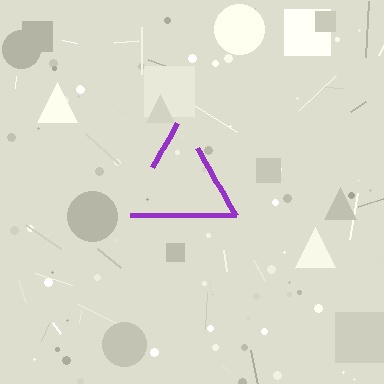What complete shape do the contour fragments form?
The contour fragments form a triangle.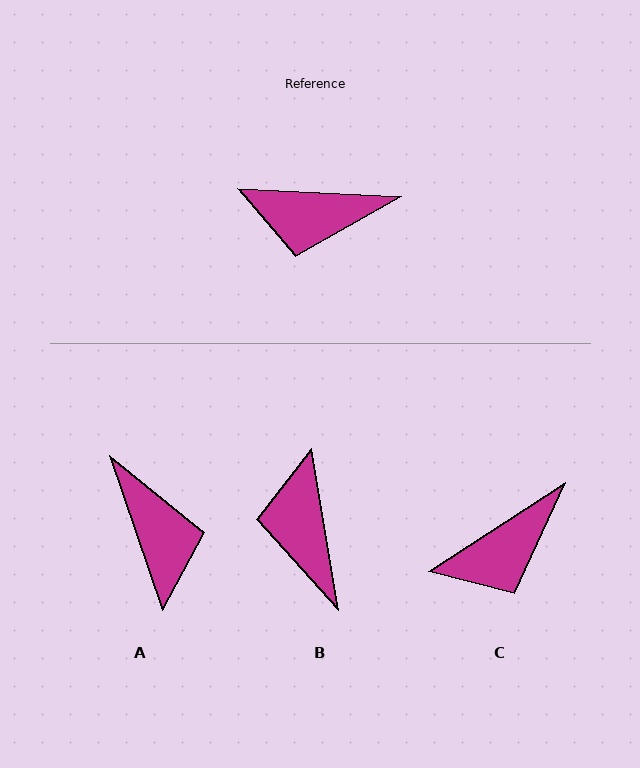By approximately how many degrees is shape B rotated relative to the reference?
Approximately 78 degrees clockwise.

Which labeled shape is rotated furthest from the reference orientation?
A, about 112 degrees away.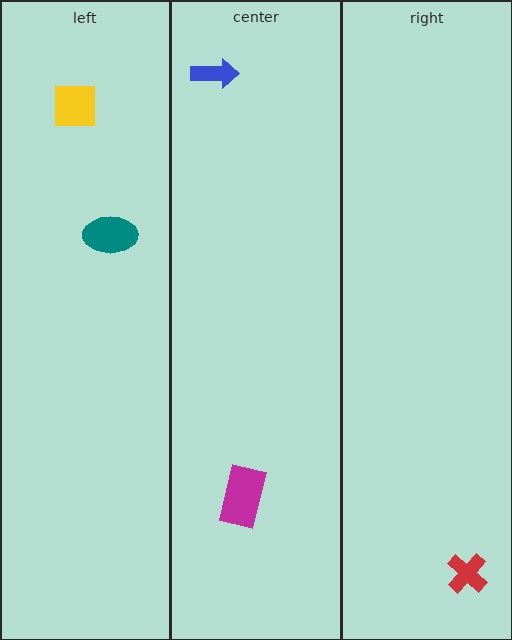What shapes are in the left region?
The teal ellipse, the yellow square.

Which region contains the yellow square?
The left region.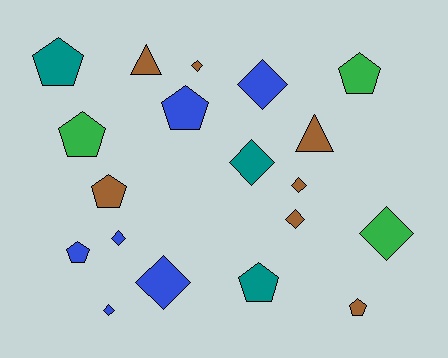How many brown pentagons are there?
There are 2 brown pentagons.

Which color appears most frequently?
Brown, with 7 objects.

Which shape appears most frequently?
Diamond, with 9 objects.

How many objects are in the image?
There are 19 objects.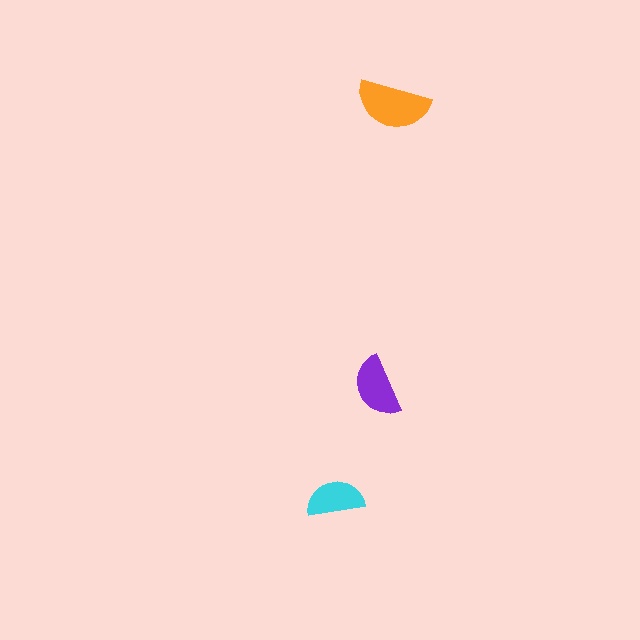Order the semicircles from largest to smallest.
the orange one, the purple one, the cyan one.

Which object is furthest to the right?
The orange semicircle is rightmost.